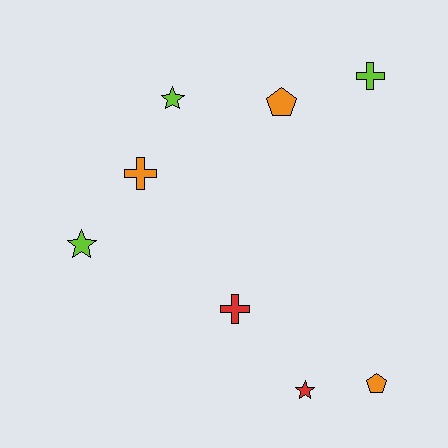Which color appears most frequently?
Orange, with 3 objects.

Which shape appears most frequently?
Cross, with 3 objects.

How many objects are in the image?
There are 8 objects.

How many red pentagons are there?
There are no red pentagons.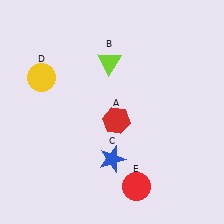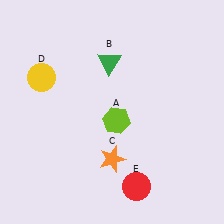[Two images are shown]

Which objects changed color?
A changed from red to lime. B changed from lime to green. C changed from blue to orange.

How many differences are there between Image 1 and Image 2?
There are 3 differences between the two images.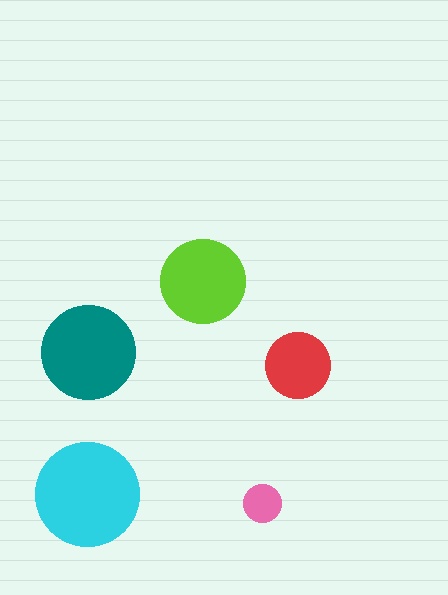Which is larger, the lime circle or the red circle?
The lime one.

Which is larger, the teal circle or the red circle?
The teal one.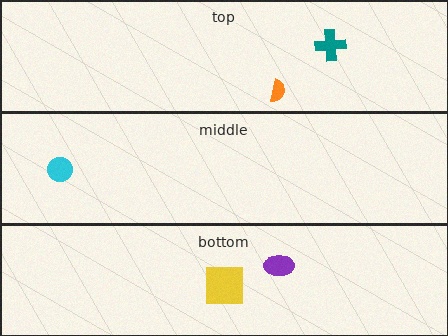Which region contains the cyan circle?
The middle region.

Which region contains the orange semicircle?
The top region.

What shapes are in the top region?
The orange semicircle, the teal cross.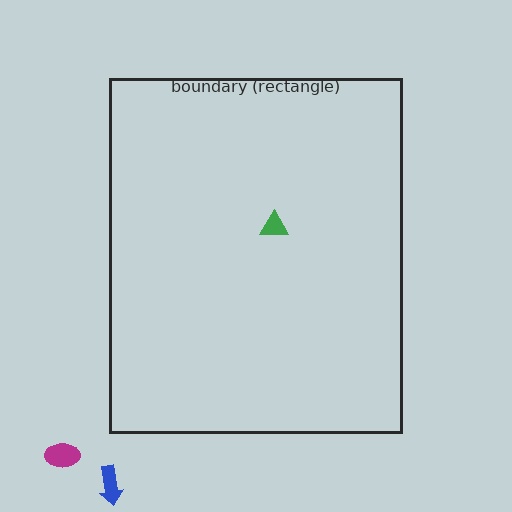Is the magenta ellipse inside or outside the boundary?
Outside.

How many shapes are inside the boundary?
1 inside, 2 outside.